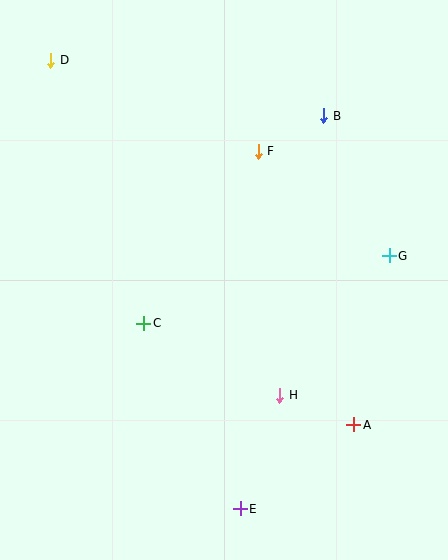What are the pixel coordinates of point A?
Point A is at (354, 425).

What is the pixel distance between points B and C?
The distance between B and C is 274 pixels.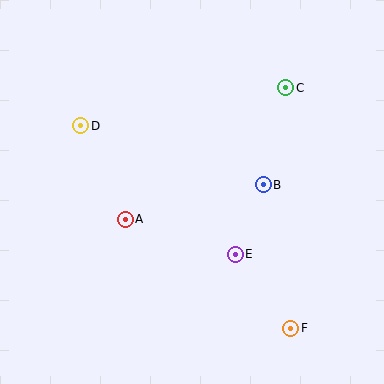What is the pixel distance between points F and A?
The distance between F and A is 198 pixels.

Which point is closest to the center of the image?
Point B at (263, 185) is closest to the center.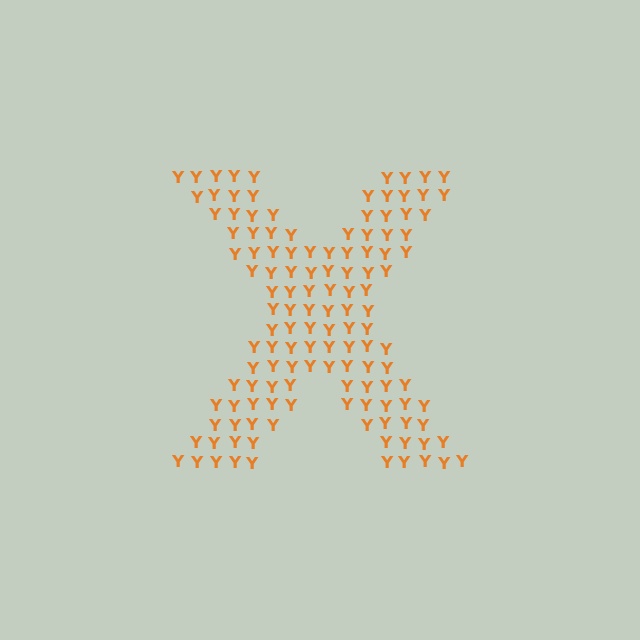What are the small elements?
The small elements are letter Y's.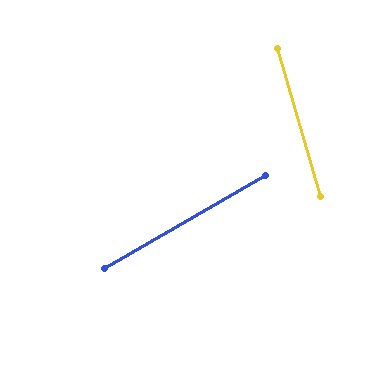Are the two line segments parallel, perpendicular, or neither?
Neither parallel nor perpendicular — they differ by about 76°.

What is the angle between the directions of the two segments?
Approximately 76 degrees.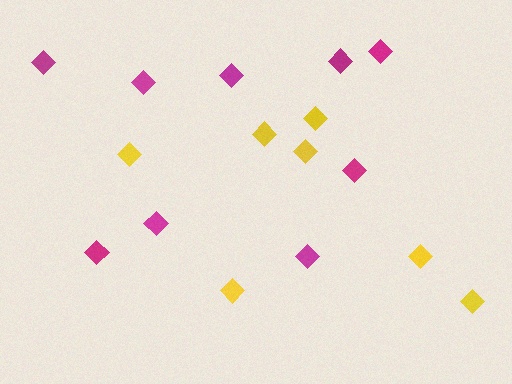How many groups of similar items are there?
There are 2 groups: one group of magenta diamonds (9) and one group of yellow diamonds (7).